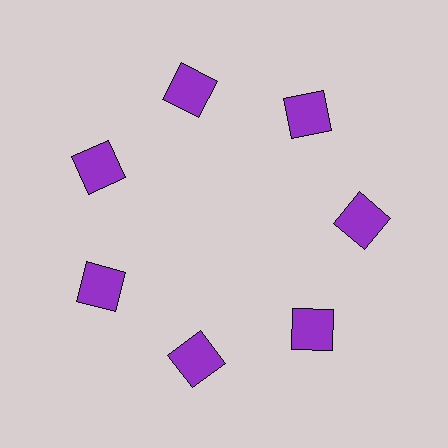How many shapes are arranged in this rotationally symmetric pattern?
There are 7 shapes, arranged in 7 groups of 1.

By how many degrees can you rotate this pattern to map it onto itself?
The pattern maps onto itself every 51 degrees of rotation.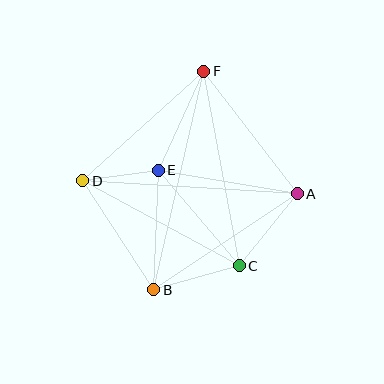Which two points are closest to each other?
Points D and E are closest to each other.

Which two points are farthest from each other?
Points B and F are farthest from each other.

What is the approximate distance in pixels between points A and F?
The distance between A and F is approximately 154 pixels.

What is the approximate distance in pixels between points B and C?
The distance between B and C is approximately 88 pixels.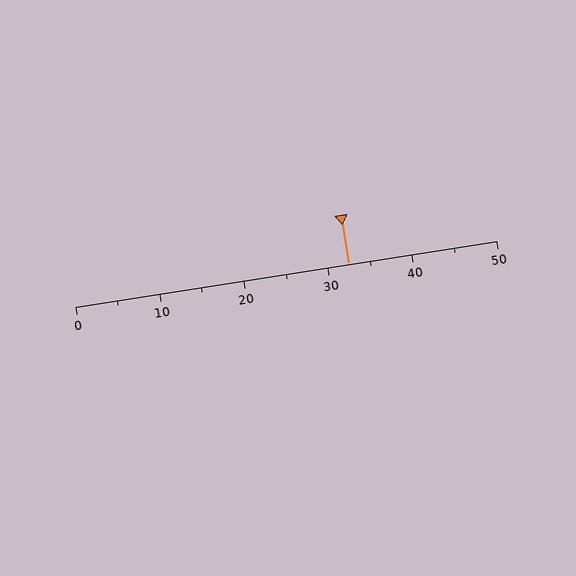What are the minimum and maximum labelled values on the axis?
The axis runs from 0 to 50.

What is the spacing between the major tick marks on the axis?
The major ticks are spaced 10 apart.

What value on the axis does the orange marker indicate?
The marker indicates approximately 32.5.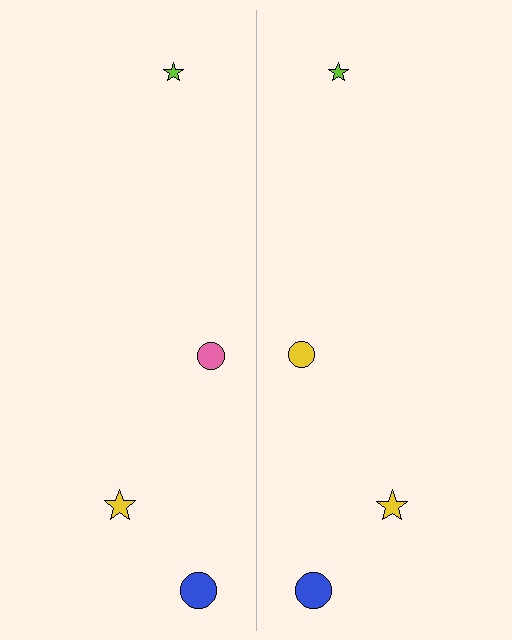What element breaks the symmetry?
The yellow circle on the right side breaks the symmetry — its mirror counterpart is pink.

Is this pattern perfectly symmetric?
No, the pattern is not perfectly symmetric. The yellow circle on the right side breaks the symmetry — its mirror counterpart is pink.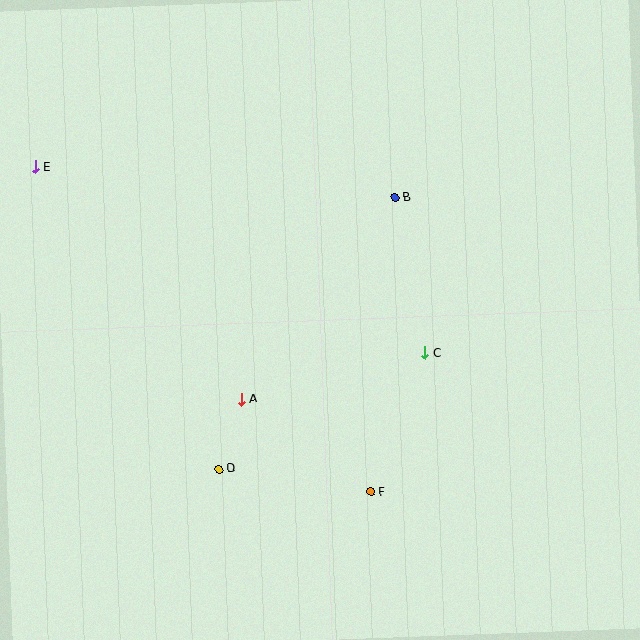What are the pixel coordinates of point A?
Point A is at (241, 399).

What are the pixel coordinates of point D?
Point D is at (219, 469).